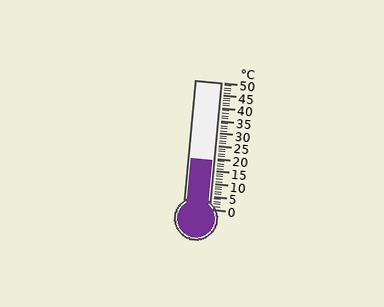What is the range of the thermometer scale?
The thermometer scale ranges from 0°C to 50°C.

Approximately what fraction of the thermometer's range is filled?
The thermometer is filled to approximately 40% of its range.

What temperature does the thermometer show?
The thermometer shows approximately 19°C.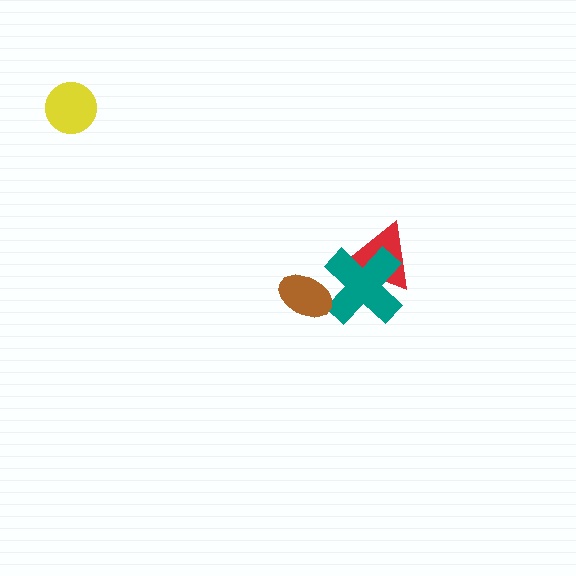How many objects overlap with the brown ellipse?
1 object overlaps with the brown ellipse.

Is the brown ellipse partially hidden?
No, no other shape covers it.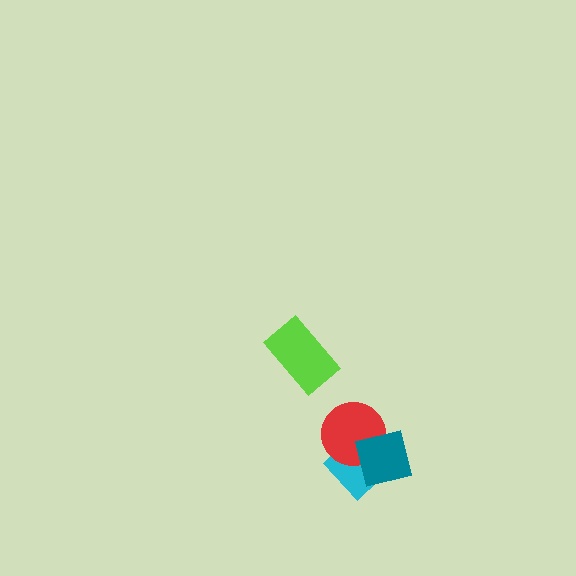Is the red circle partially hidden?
Yes, it is partially covered by another shape.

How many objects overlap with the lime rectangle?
0 objects overlap with the lime rectangle.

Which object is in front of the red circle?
The teal square is in front of the red circle.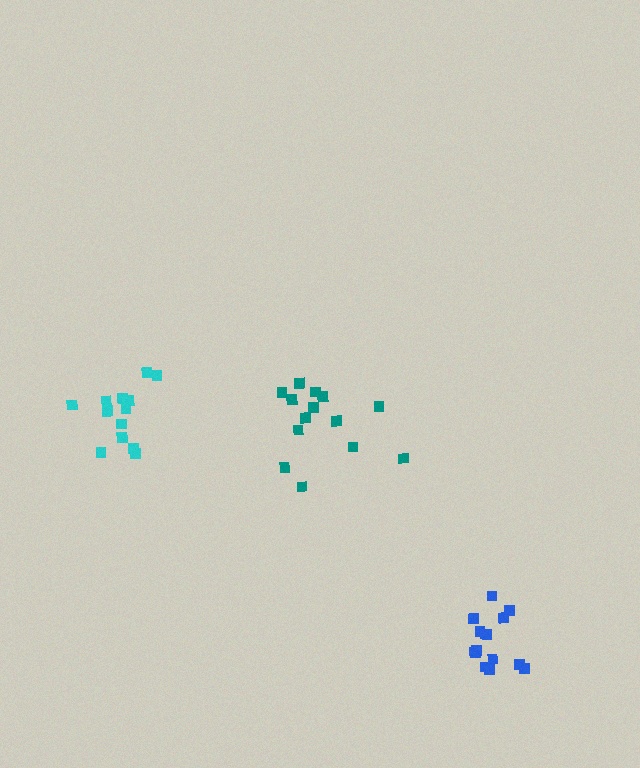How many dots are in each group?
Group 1: 14 dots, Group 2: 14 dots, Group 3: 13 dots (41 total).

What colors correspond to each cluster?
The clusters are colored: blue, teal, cyan.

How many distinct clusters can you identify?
There are 3 distinct clusters.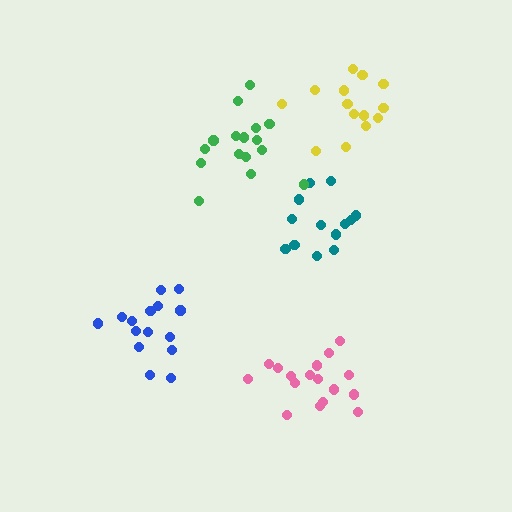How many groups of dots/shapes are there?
There are 5 groups.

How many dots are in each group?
Group 1: 17 dots, Group 2: 15 dots, Group 3: 13 dots, Group 4: 14 dots, Group 5: 16 dots (75 total).